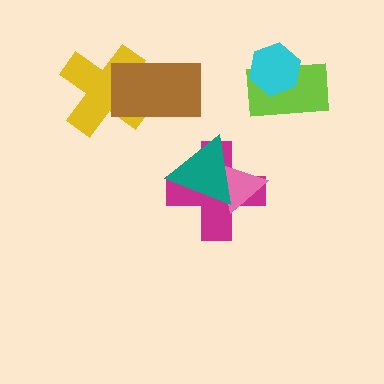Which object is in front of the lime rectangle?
The cyan hexagon is in front of the lime rectangle.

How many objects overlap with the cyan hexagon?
1 object overlaps with the cyan hexagon.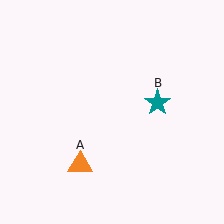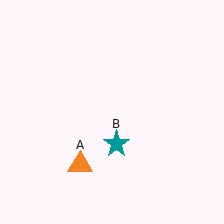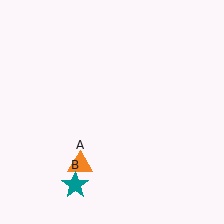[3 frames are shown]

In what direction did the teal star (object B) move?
The teal star (object B) moved down and to the left.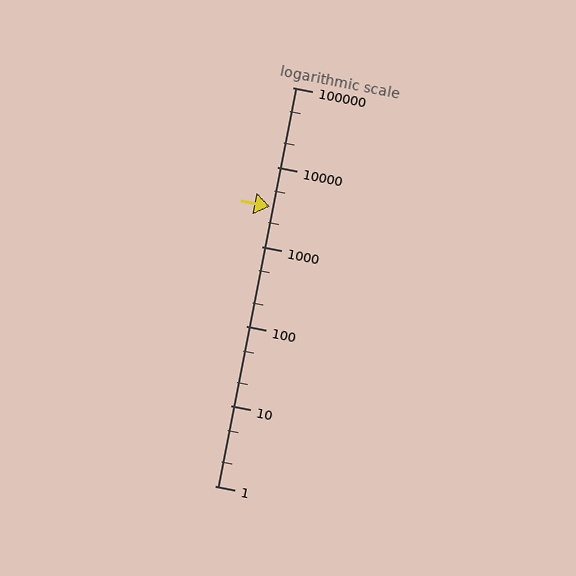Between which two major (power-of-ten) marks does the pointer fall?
The pointer is between 1000 and 10000.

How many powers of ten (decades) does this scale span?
The scale spans 5 decades, from 1 to 100000.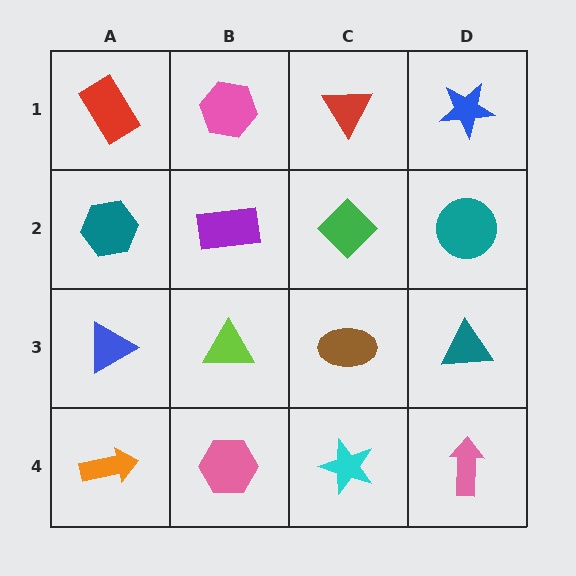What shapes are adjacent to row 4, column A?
A blue triangle (row 3, column A), a pink hexagon (row 4, column B).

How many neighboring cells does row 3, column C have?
4.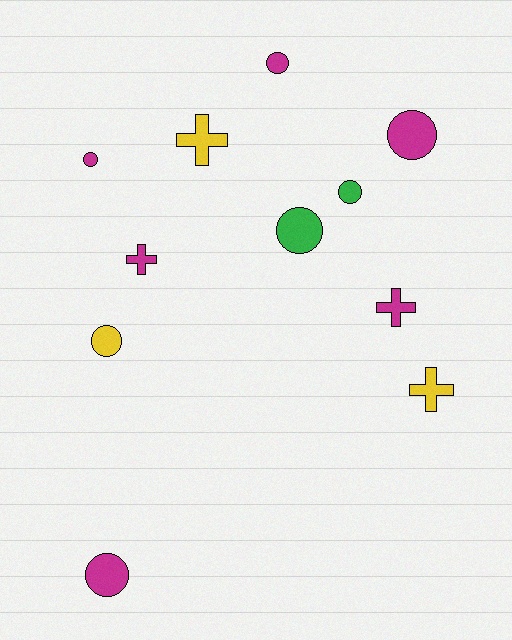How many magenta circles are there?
There are 4 magenta circles.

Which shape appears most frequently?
Circle, with 7 objects.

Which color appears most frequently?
Magenta, with 6 objects.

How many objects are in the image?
There are 11 objects.